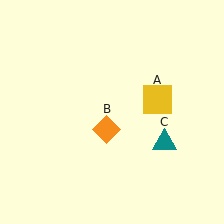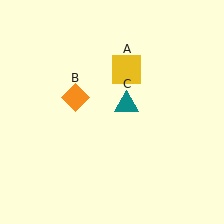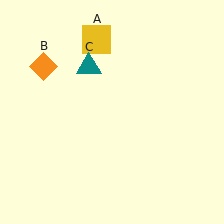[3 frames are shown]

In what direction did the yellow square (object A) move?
The yellow square (object A) moved up and to the left.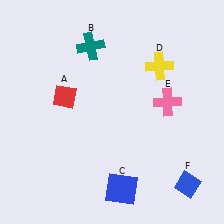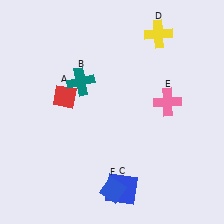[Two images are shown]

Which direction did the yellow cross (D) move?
The yellow cross (D) moved up.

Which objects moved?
The objects that moved are: the teal cross (B), the yellow cross (D), the blue diamond (F).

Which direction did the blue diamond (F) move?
The blue diamond (F) moved left.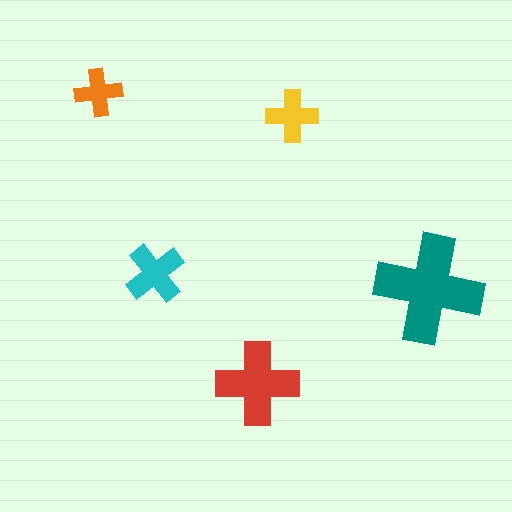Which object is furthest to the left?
The orange cross is leftmost.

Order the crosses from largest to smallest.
the teal one, the red one, the cyan one, the yellow one, the orange one.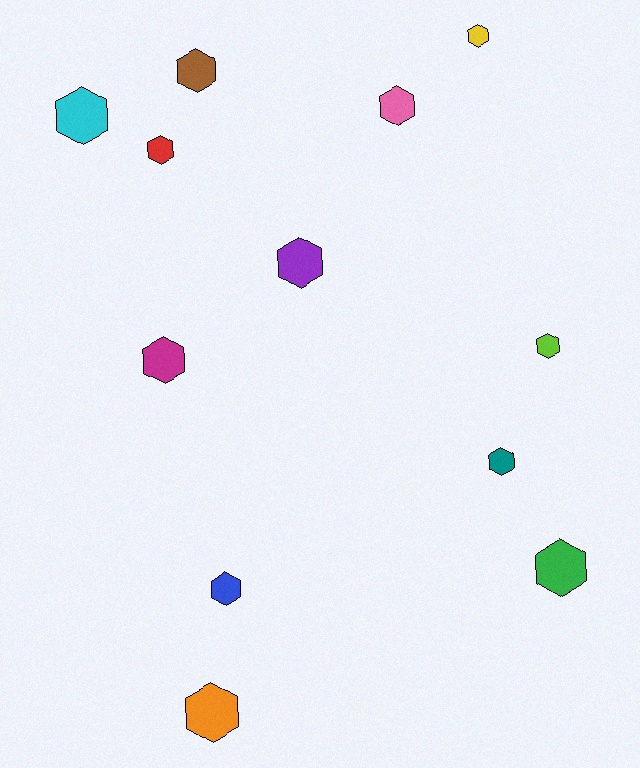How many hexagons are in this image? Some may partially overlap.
There are 12 hexagons.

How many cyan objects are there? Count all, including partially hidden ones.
There is 1 cyan object.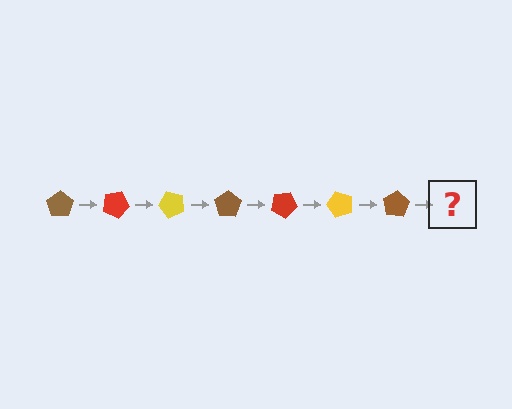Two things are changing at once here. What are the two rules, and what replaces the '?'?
The two rules are that it rotates 25 degrees each step and the color cycles through brown, red, and yellow. The '?' should be a red pentagon, rotated 175 degrees from the start.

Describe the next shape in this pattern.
It should be a red pentagon, rotated 175 degrees from the start.